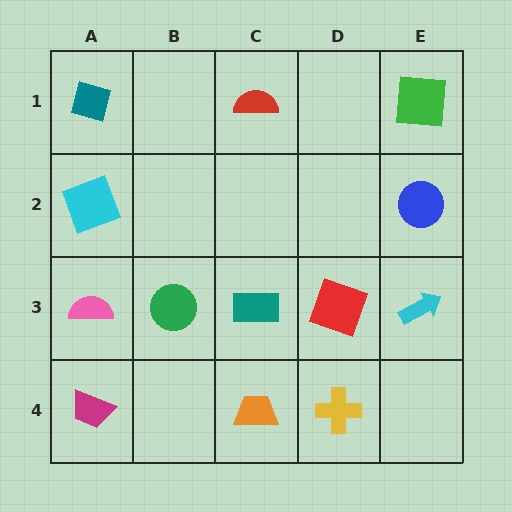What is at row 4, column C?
An orange trapezoid.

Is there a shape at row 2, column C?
No, that cell is empty.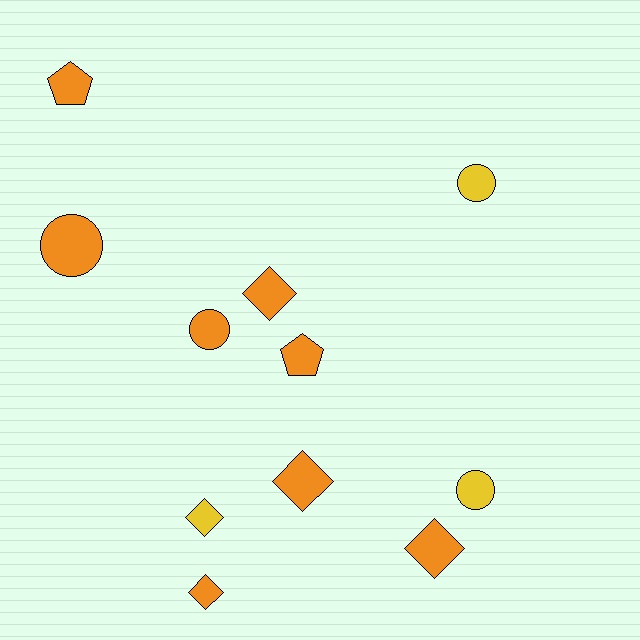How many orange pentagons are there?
There are 2 orange pentagons.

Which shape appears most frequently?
Diamond, with 5 objects.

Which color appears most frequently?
Orange, with 8 objects.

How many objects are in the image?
There are 11 objects.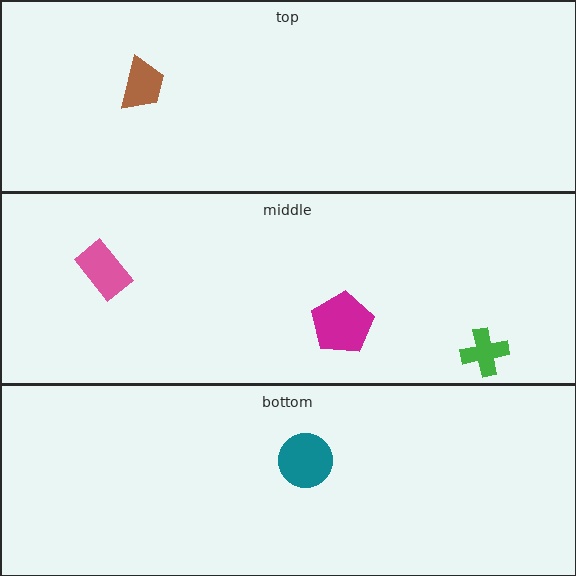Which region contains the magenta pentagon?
The middle region.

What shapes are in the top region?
The brown trapezoid.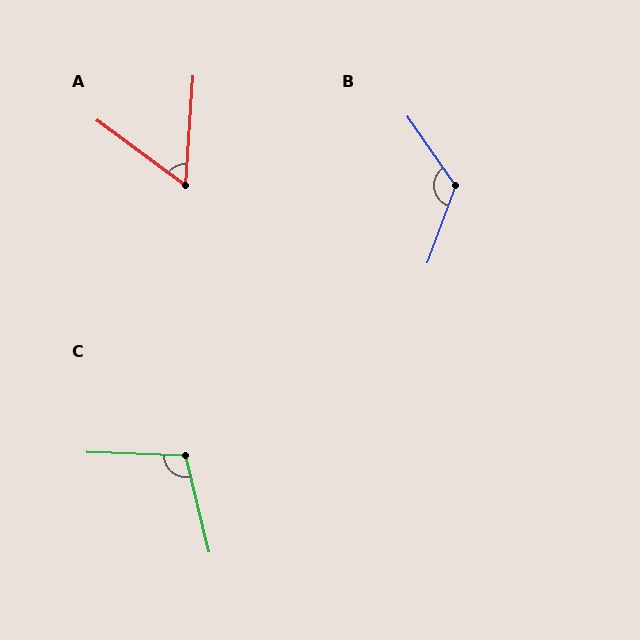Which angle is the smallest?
A, at approximately 57 degrees.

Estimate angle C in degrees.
Approximately 106 degrees.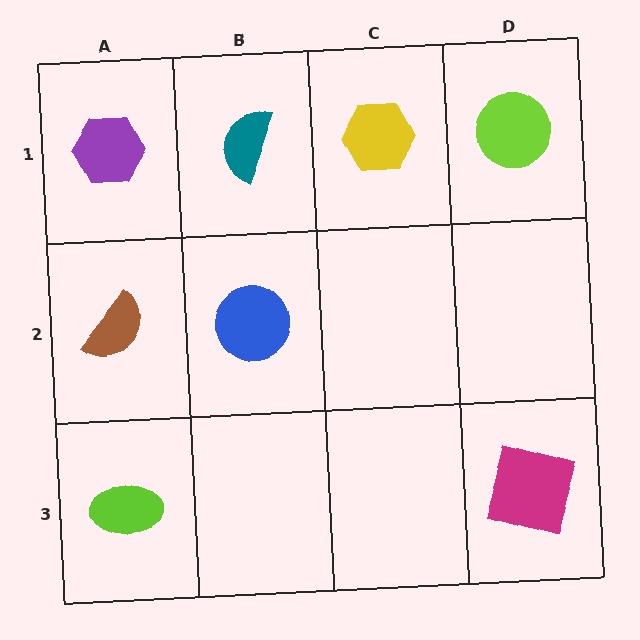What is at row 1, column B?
A teal semicircle.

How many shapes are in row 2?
2 shapes.